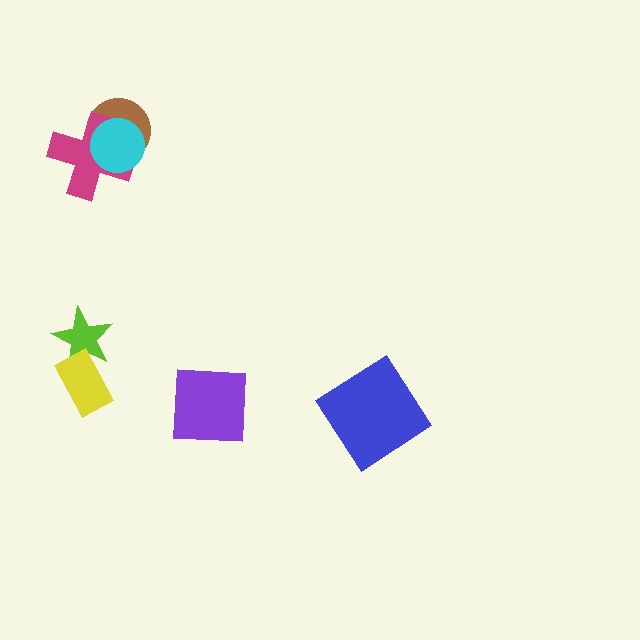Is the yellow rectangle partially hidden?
No, no other shape covers it.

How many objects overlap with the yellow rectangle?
1 object overlaps with the yellow rectangle.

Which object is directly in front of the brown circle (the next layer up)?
The magenta cross is directly in front of the brown circle.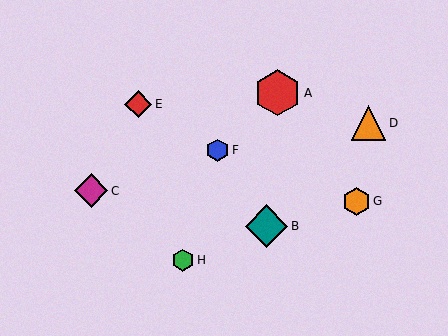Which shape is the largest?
The red hexagon (labeled A) is the largest.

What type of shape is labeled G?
Shape G is an orange hexagon.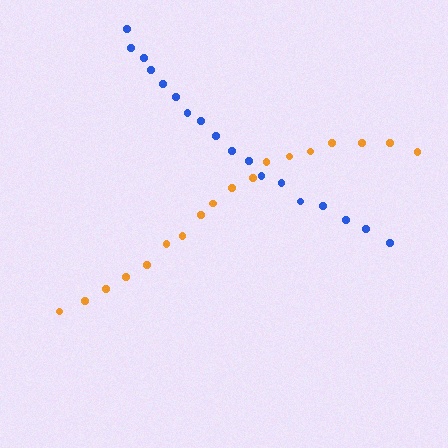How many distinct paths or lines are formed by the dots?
There are 2 distinct paths.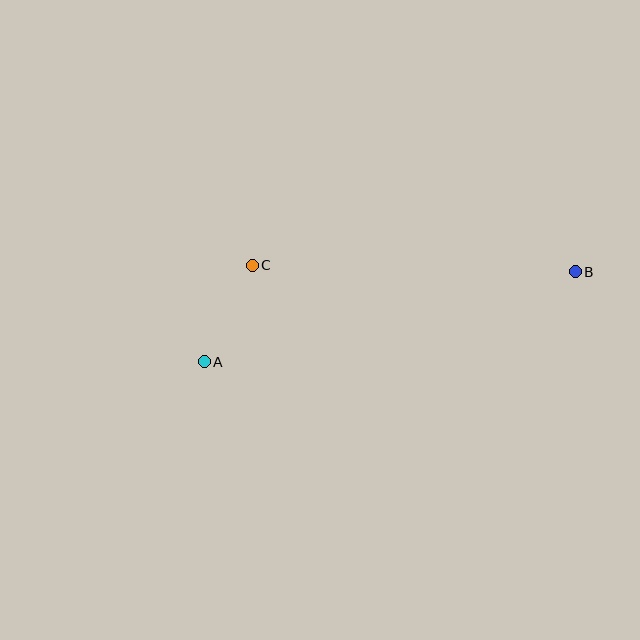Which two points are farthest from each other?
Points A and B are farthest from each other.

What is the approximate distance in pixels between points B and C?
The distance between B and C is approximately 323 pixels.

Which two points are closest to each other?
Points A and C are closest to each other.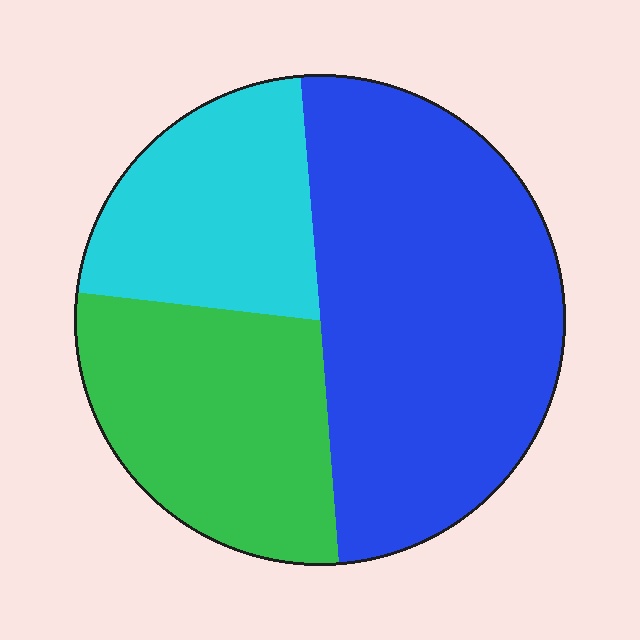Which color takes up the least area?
Cyan, at roughly 20%.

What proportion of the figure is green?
Green takes up between a sixth and a third of the figure.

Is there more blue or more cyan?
Blue.